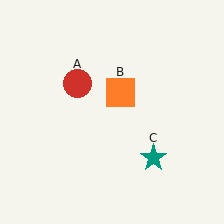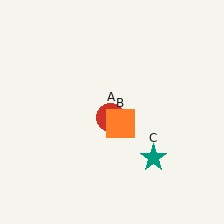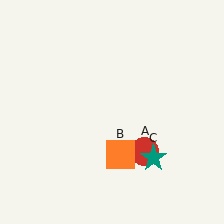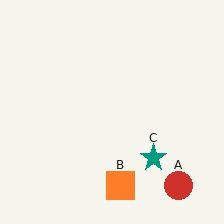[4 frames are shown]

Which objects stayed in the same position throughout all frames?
Teal star (object C) remained stationary.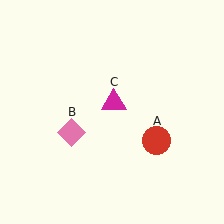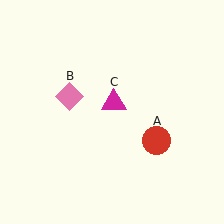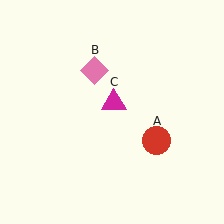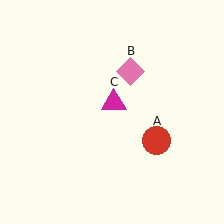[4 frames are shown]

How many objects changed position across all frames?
1 object changed position: pink diamond (object B).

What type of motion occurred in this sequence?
The pink diamond (object B) rotated clockwise around the center of the scene.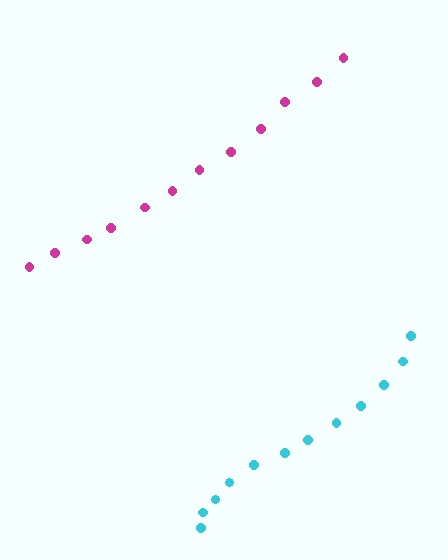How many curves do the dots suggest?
There are 2 distinct paths.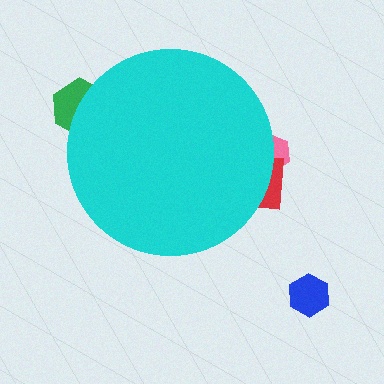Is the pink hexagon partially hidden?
Yes, the pink hexagon is partially hidden behind the cyan circle.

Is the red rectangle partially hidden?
Yes, the red rectangle is partially hidden behind the cyan circle.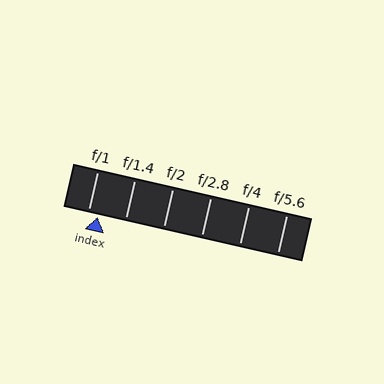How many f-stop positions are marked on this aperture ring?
There are 6 f-stop positions marked.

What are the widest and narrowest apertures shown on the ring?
The widest aperture shown is f/1 and the narrowest is f/5.6.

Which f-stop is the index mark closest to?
The index mark is closest to f/1.